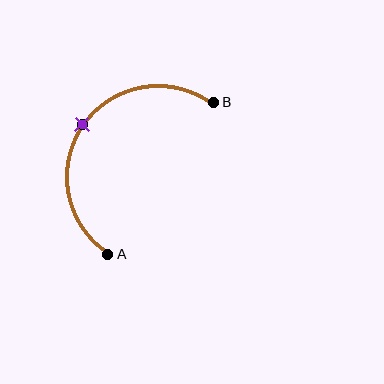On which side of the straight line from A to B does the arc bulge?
The arc bulges above and to the left of the straight line connecting A and B.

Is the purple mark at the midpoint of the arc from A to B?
Yes. The purple mark lies on the arc at equal arc-length from both A and B — it is the arc midpoint.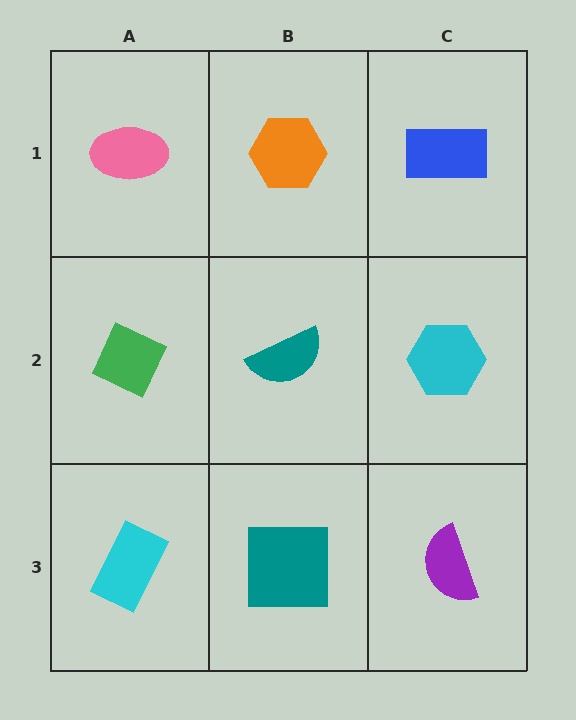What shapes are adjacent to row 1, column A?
A green diamond (row 2, column A), an orange hexagon (row 1, column B).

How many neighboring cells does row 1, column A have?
2.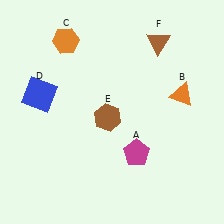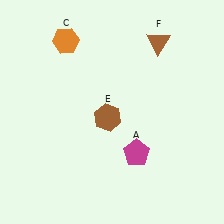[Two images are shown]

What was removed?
The orange triangle (B), the blue square (D) were removed in Image 2.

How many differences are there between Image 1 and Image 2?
There are 2 differences between the two images.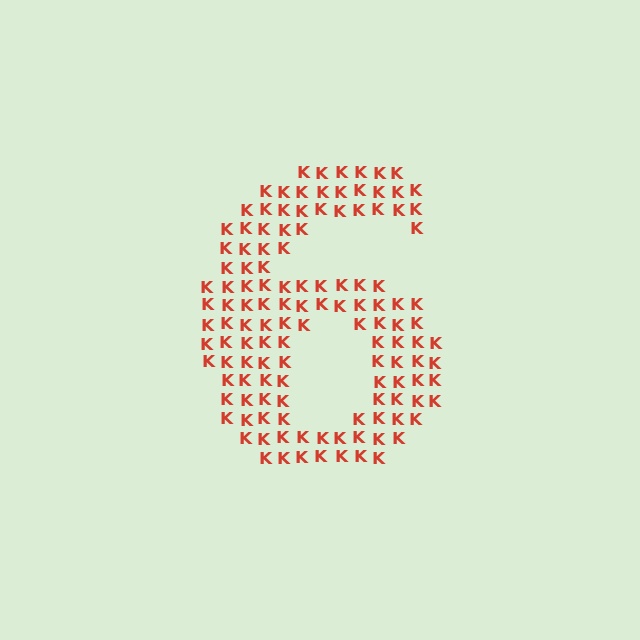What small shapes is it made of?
It is made of small letter K's.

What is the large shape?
The large shape is the digit 6.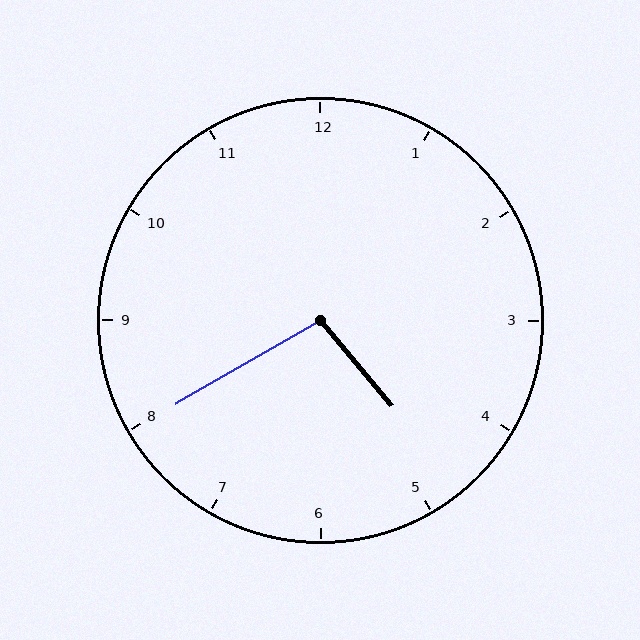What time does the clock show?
4:40.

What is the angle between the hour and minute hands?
Approximately 100 degrees.